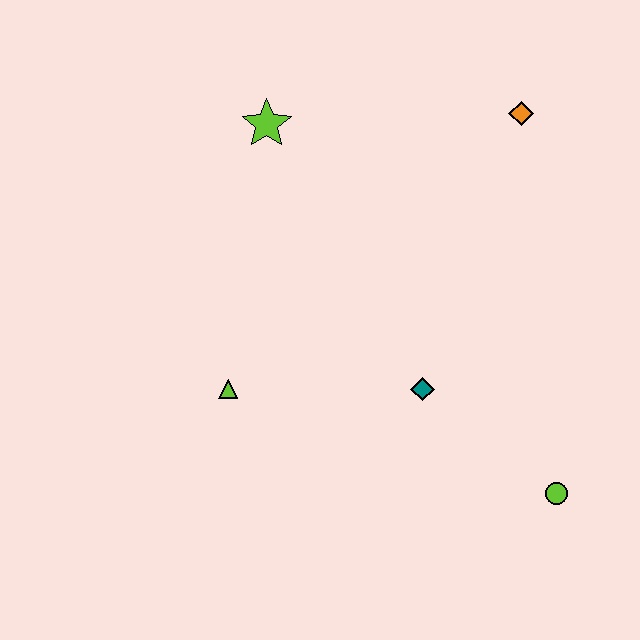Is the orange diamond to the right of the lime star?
Yes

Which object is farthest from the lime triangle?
The orange diamond is farthest from the lime triangle.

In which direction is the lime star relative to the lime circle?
The lime star is above the lime circle.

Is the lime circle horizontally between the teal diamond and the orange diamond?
No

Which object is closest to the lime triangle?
The teal diamond is closest to the lime triangle.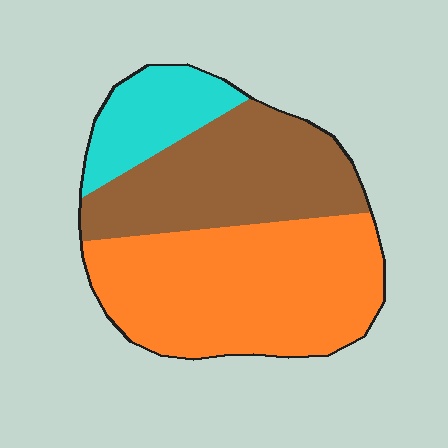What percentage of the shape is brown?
Brown takes up about one third (1/3) of the shape.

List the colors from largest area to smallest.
From largest to smallest: orange, brown, cyan.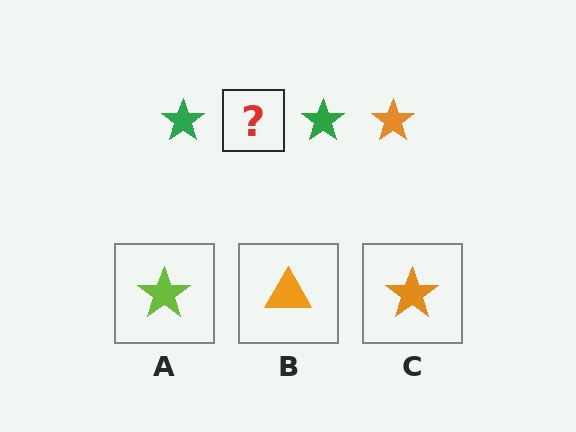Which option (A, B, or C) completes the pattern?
C.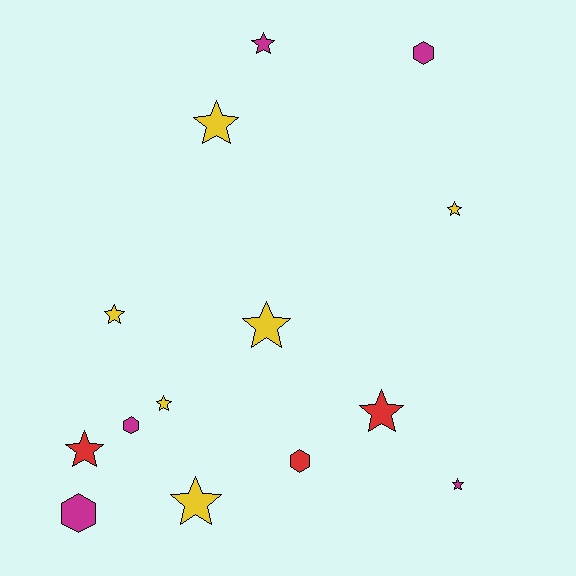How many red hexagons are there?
There is 1 red hexagon.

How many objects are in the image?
There are 14 objects.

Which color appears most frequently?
Yellow, with 6 objects.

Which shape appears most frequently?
Star, with 10 objects.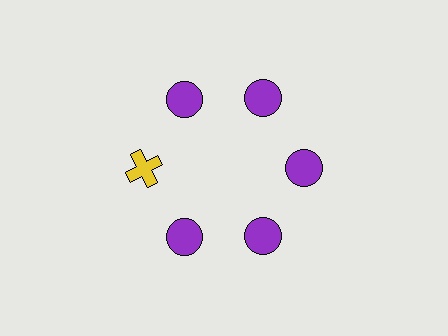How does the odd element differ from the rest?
It differs in both color (yellow instead of purple) and shape (cross instead of circle).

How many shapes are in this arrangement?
There are 6 shapes arranged in a ring pattern.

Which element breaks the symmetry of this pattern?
The yellow cross at roughly the 9 o'clock position breaks the symmetry. All other shapes are purple circles.